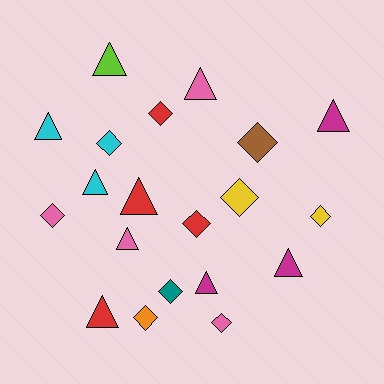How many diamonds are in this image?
There are 10 diamonds.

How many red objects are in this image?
There are 4 red objects.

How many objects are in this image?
There are 20 objects.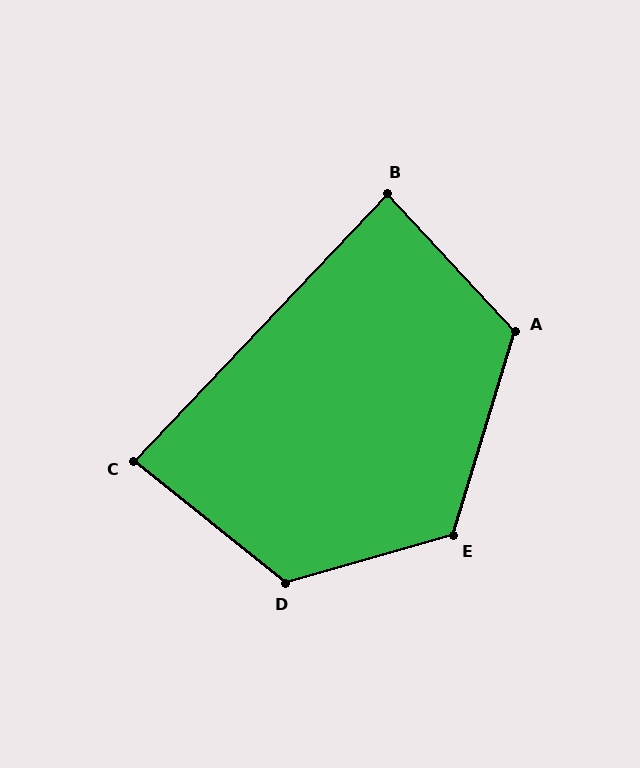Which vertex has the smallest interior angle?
C, at approximately 85 degrees.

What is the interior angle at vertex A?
Approximately 120 degrees (obtuse).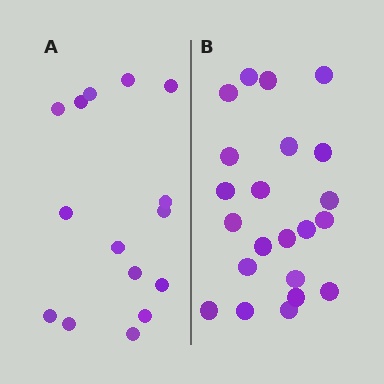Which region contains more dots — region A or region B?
Region B (the right region) has more dots.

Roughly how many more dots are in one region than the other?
Region B has roughly 8 or so more dots than region A.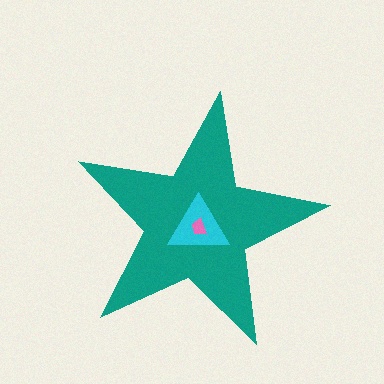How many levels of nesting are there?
3.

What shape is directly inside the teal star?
The cyan triangle.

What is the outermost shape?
The teal star.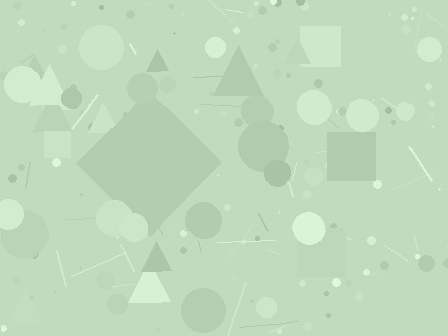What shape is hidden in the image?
A diamond is hidden in the image.